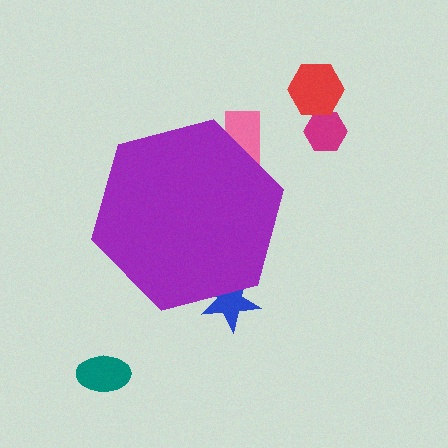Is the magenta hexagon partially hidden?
No, the magenta hexagon is fully visible.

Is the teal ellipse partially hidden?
No, the teal ellipse is fully visible.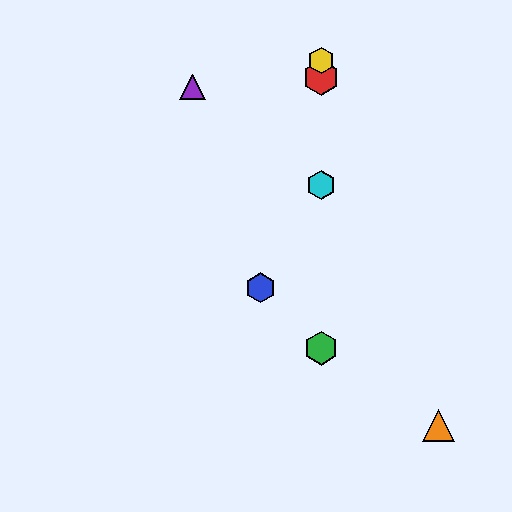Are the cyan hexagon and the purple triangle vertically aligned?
No, the cyan hexagon is at x≈321 and the purple triangle is at x≈192.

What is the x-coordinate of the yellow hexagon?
The yellow hexagon is at x≈321.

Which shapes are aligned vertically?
The red hexagon, the green hexagon, the yellow hexagon, the cyan hexagon are aligned vertically.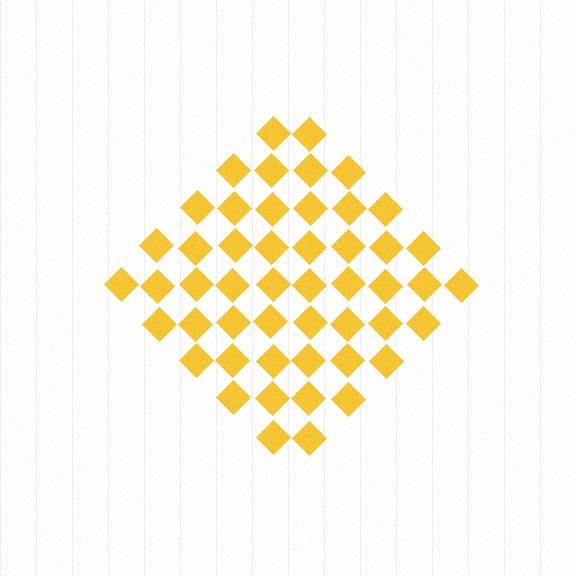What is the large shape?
The large shape is a diamond.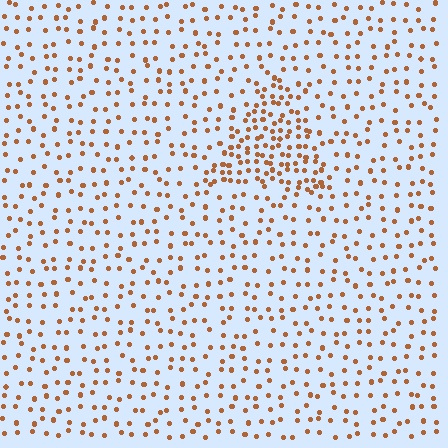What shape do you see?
I see a triangle.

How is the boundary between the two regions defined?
The boundary is defined by a change in element density (approximately 2.3x ratio). All elements are the same color, size, and shape.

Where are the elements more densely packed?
The elements are more densely packed inside the triangle boundary.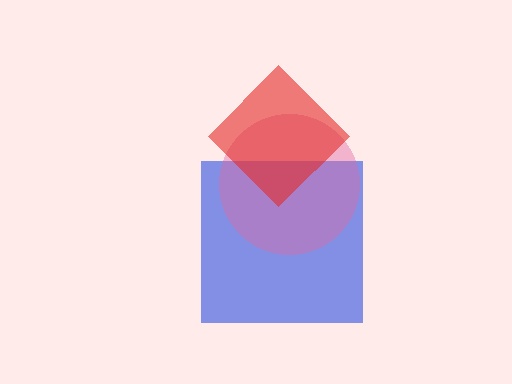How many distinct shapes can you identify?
There are 3 distinct shapes: a blue square, a pink circle, a red diamond.